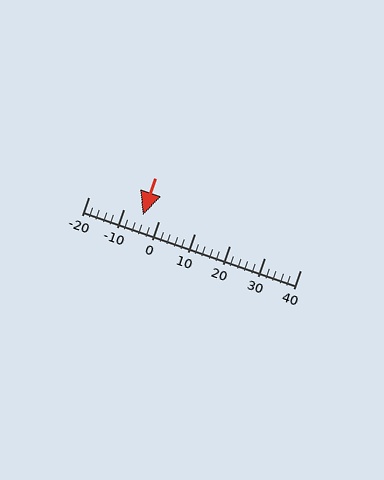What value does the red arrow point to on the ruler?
The red arrow points to approximately -4.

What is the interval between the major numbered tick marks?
The major tick marks are spaced 10 units apart.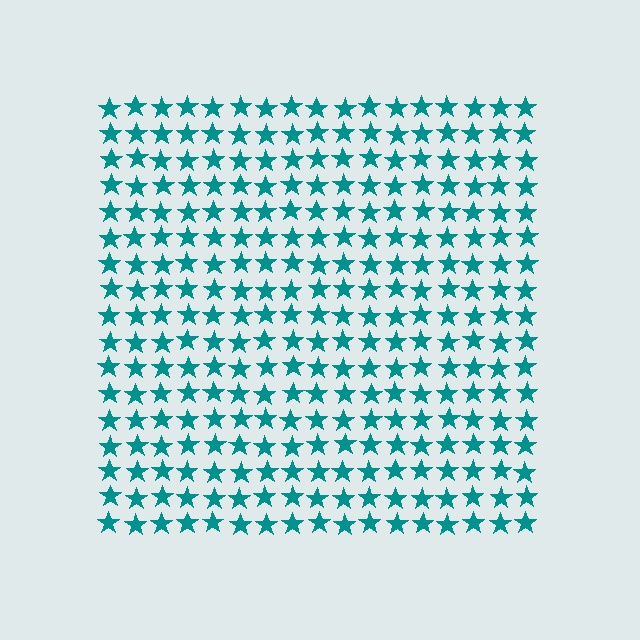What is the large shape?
The large shape is a square.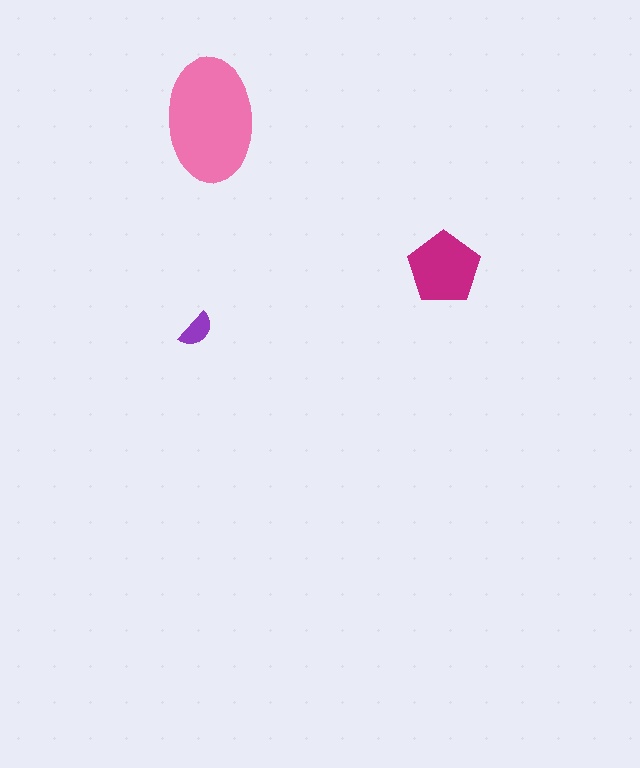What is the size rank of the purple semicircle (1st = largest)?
3rd.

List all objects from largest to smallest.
The pink ellipse, the magenta pentagon, the purple semicircle.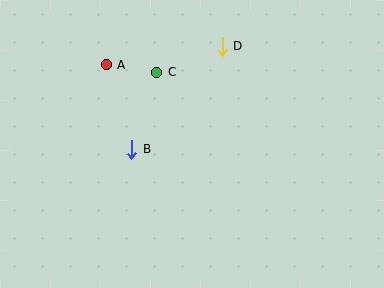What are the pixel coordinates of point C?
Point C is at (157, 72).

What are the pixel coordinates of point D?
Point D is at (222, 46).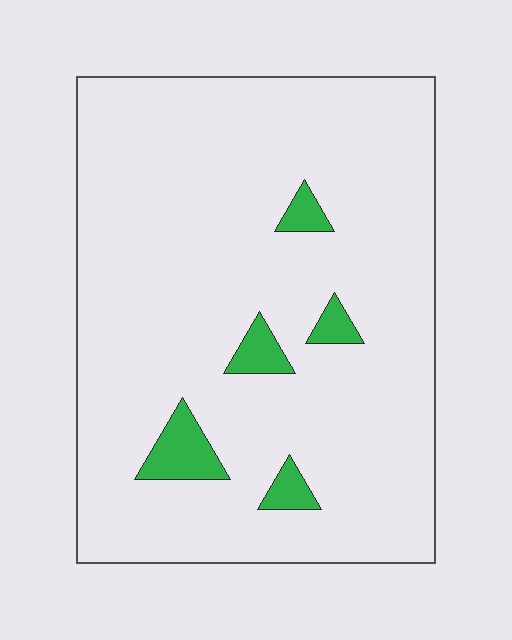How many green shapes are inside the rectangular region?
5.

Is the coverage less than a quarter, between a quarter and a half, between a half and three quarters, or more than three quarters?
Less than a quarter.